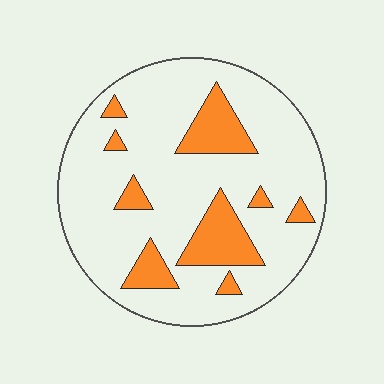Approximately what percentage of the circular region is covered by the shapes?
Approximately 20%.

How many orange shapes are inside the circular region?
9.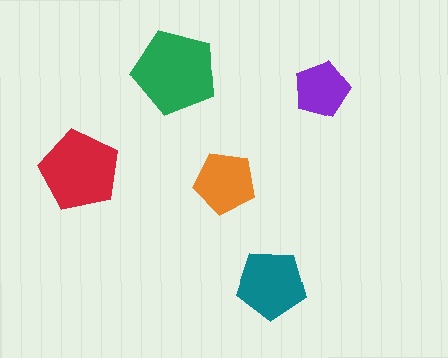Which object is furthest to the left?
The red pentagon is leftmost.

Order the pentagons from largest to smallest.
the green one, the red one, the teal one, the orange one, the purple one.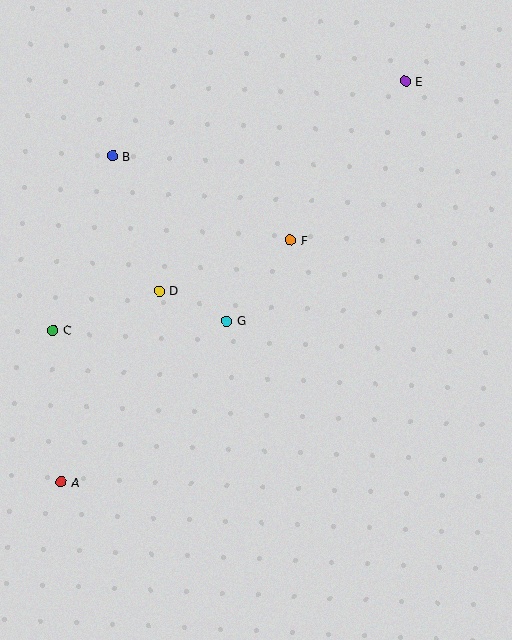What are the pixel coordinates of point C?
Point C is at (53, 330).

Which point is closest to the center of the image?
Point G at (227, 321) is closest to the center.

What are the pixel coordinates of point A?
Point A is at (61, 482).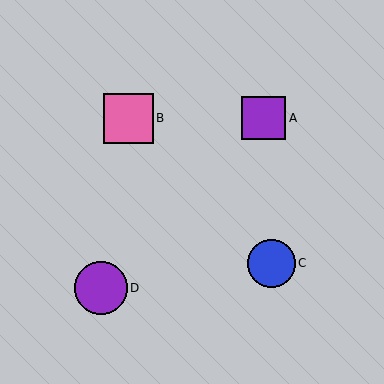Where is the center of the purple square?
The center of the purple square is at (264, 118).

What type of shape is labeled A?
Shape A is a purple square.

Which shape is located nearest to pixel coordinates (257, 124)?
The purple square (labeled A) at (264, 118) is nearest to that location.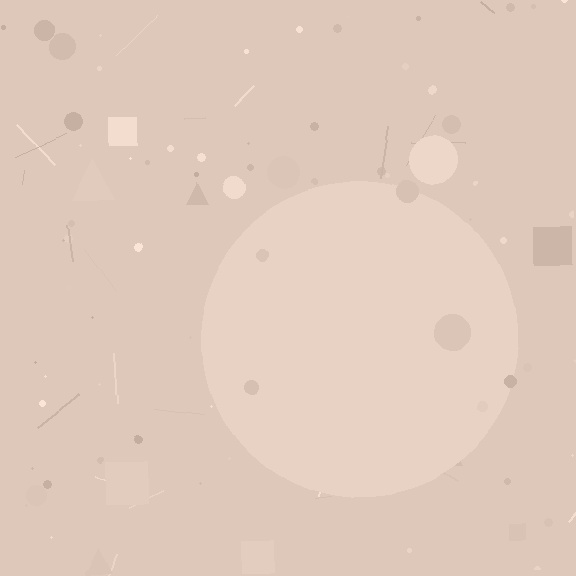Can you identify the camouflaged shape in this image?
The camouflaged shape is a circle.